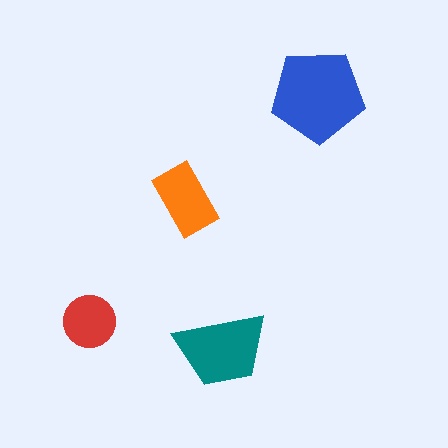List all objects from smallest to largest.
The red circle, the orange rectangle, the teal trapezoid, the blue pentagon.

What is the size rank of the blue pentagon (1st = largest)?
1st.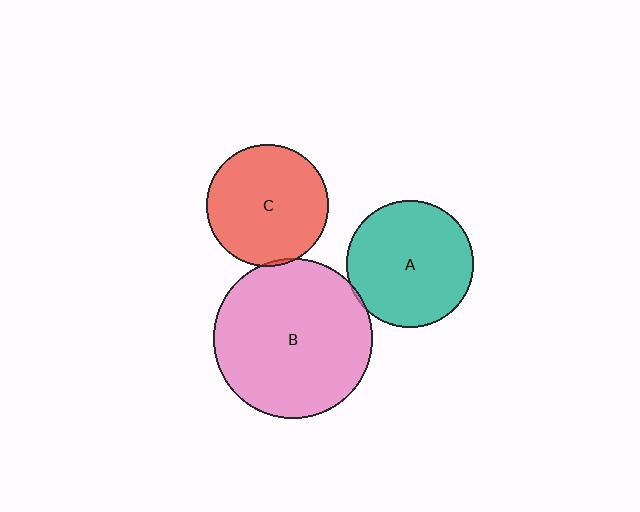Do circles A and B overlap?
Yes.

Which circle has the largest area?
Circle B (pink).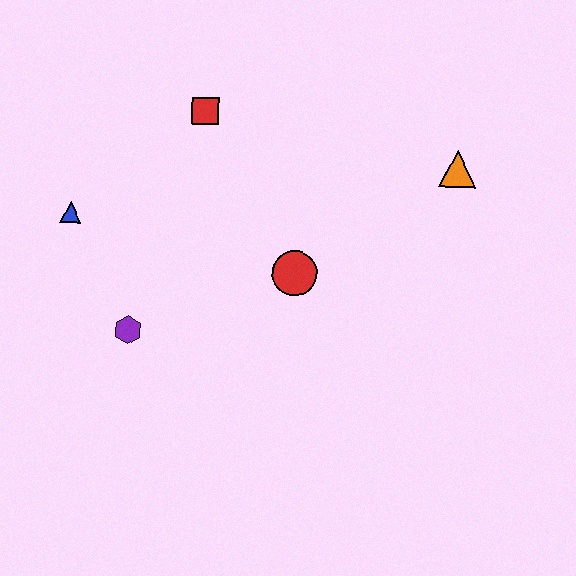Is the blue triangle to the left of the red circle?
Yes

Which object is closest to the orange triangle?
The red circle is closest to the orange triangle.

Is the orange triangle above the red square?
No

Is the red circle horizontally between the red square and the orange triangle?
Yes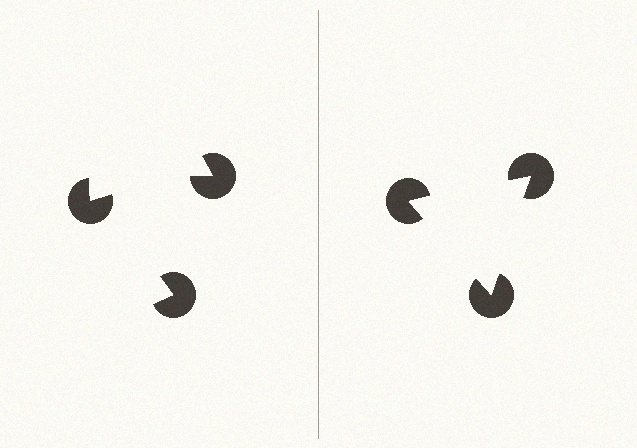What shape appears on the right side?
An illusory triangle.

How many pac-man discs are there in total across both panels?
6 — 3 on each side.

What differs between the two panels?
The pac-man discs are positioned identically on both sides; only the wedge orientations differ. On the right they align to a triangle; on the left they are misaligned.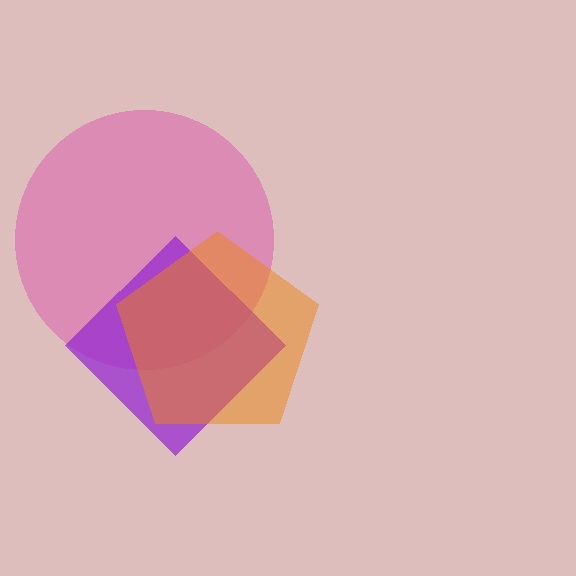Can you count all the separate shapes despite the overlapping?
Yes, there are 3 separate shapes.